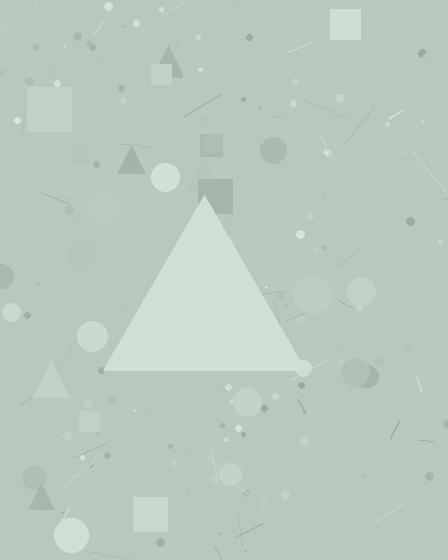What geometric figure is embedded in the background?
A triangle is embedded in the background.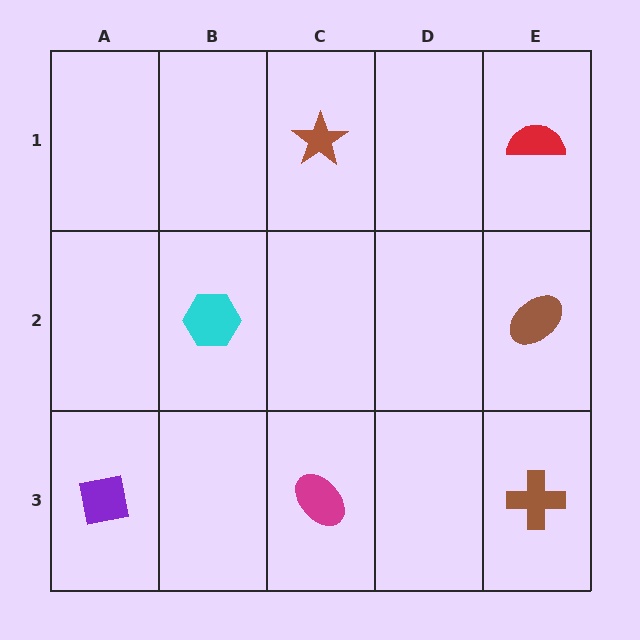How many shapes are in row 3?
3 shapes.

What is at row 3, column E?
A brown cross.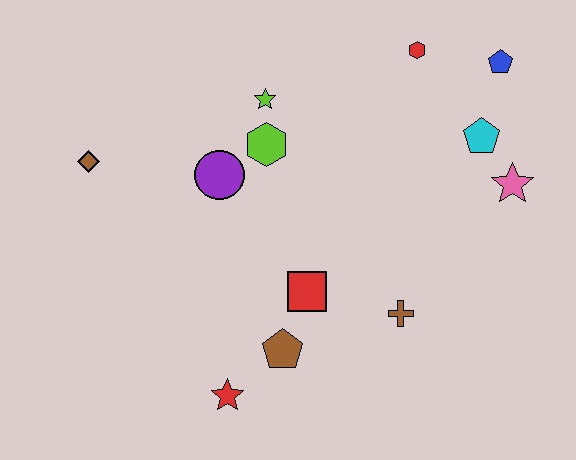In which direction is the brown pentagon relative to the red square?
The brown pentagon is below the red square.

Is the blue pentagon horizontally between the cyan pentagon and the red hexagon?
No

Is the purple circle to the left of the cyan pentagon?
Yes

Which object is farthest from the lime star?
The red star is farthest from the lime star.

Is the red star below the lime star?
Yes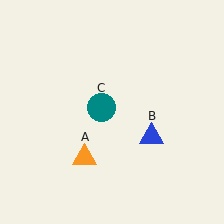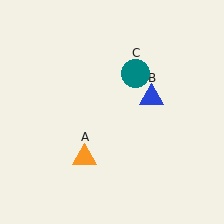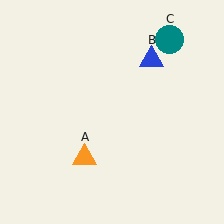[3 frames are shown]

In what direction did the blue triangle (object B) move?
The blue triangle (object B) moved up.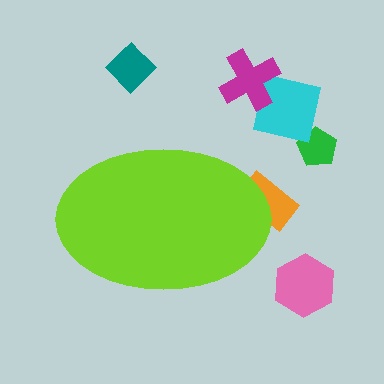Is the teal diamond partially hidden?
No, the teal diamond is fully visible.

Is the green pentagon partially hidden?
No, the green pentagon is fully visible.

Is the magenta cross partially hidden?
No, the magenta cross is fully visible.